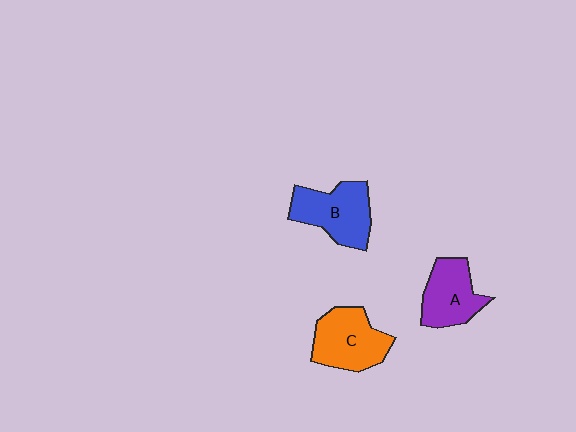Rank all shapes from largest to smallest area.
From largest to smallest: B (blue), C (orange), A (purple).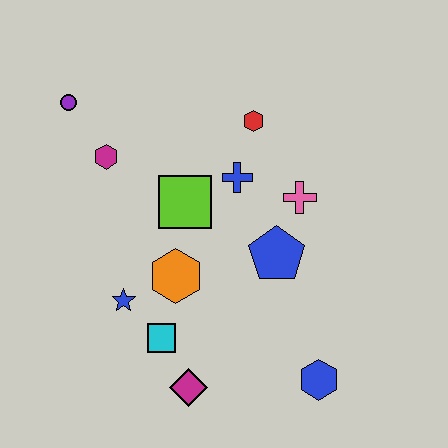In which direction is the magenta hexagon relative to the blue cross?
The magenta hexagon is to the left of the blue cross.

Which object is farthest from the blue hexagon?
The purple circle is farthest from the blue hexagon.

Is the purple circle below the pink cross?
No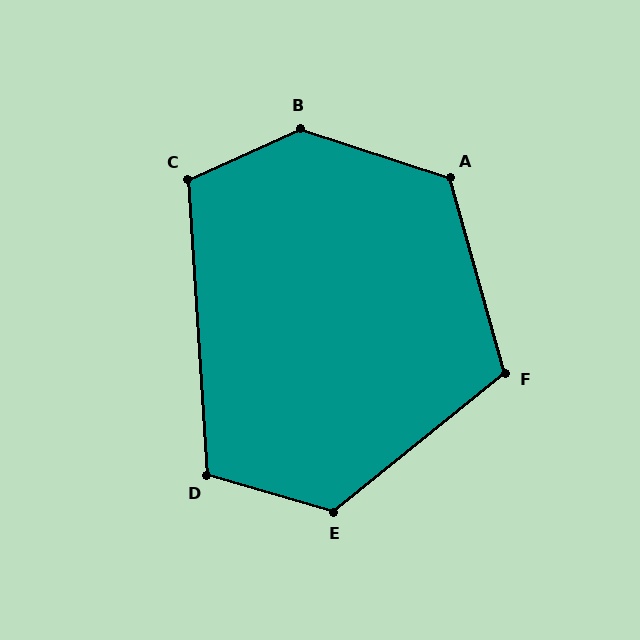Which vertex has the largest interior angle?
B, at approximately 137 degrees.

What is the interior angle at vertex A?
Approximately 124 degrees (obtuse).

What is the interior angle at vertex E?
Approximately 125 degrees (obtuse).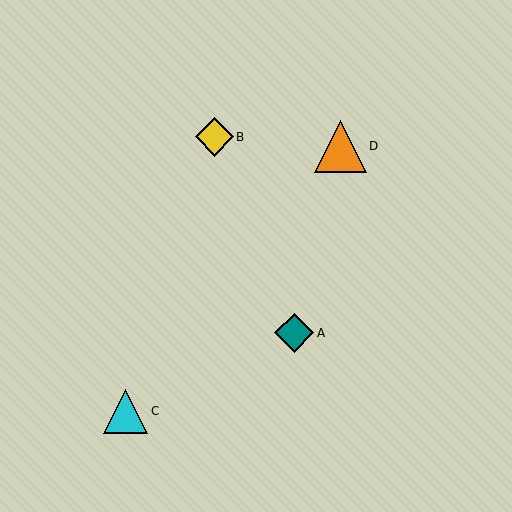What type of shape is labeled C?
Shape C is a cyan triangle.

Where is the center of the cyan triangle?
The center of the cyan triangle is at (125, 411).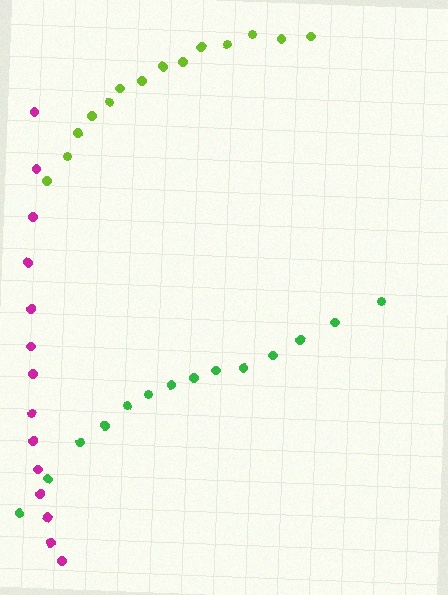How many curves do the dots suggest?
There are 3 distinct paths.